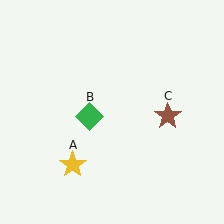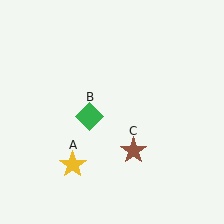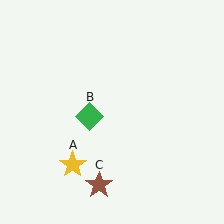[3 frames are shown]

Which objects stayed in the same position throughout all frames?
Yellow star (object A) and green diamond (object B) remained stationary.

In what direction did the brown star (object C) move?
The brown star (object C) moved down and to the left.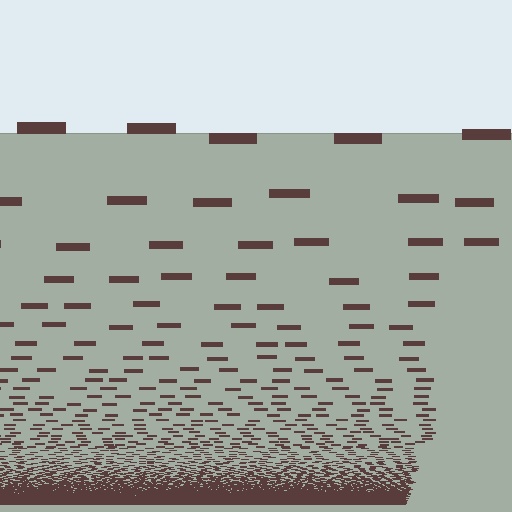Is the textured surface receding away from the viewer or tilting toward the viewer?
The surface appears to tilt toward the viewer. Texture elements get larger and sparser toward the top.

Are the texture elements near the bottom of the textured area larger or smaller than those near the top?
Smaller. The gradient is inverted — elements near the bottom are smaller and denser.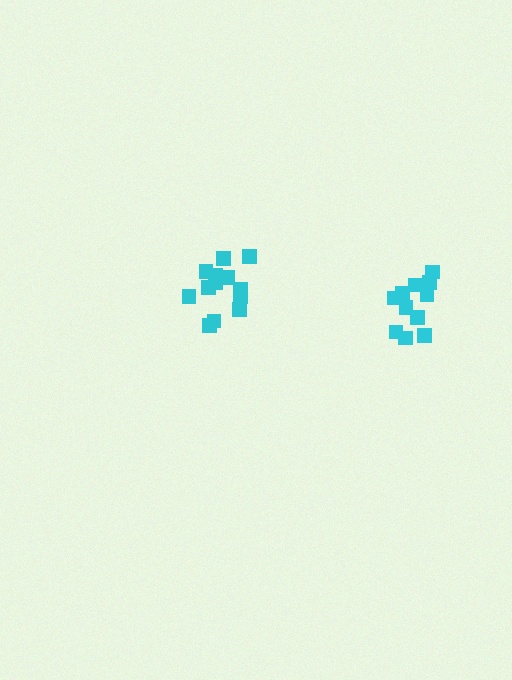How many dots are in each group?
Group 1: 11 dots, Group 2: 13 dots (24 total).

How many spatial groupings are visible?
There are 2 spatial groupings.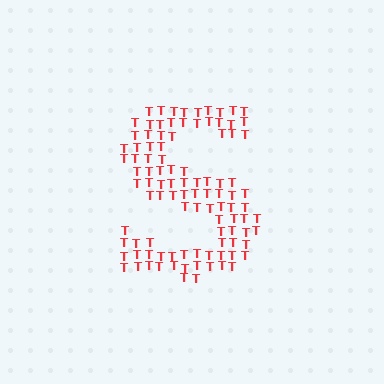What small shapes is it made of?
It is made of small letter T's.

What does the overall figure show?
The overall figure shows the letter S.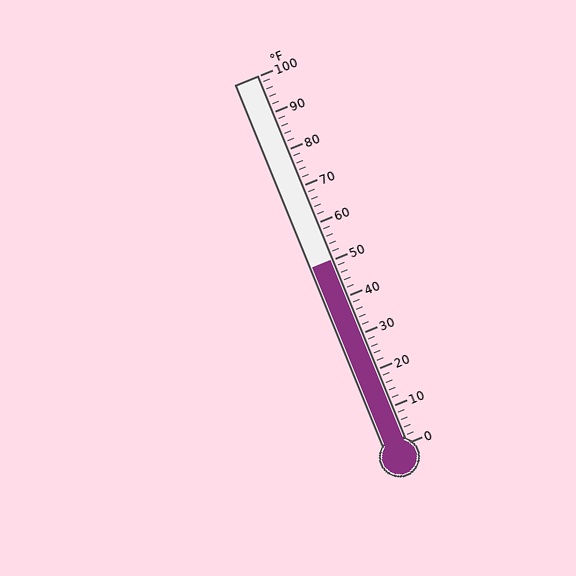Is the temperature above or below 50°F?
The temperature is at 50°F.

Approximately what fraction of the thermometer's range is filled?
The thermometer is filled to approximately 50% of its range.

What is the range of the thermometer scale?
The thermometer scale ranges from 0°F to 100°F.